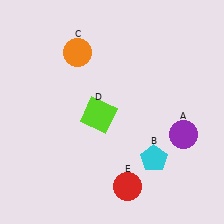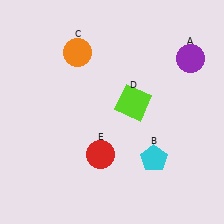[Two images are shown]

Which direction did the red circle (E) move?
The red circle (E) moved up.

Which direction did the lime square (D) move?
The lime square (D) moved right.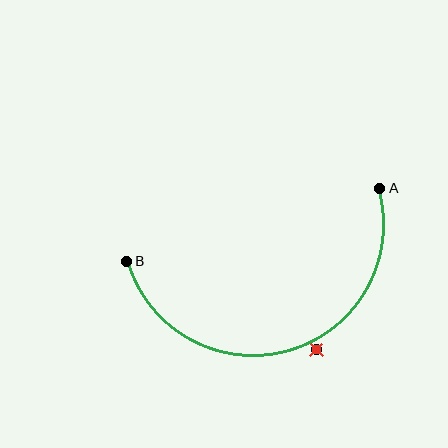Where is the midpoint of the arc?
The arc midpoint is the point on the curve farthest from the straight line joining A and B. It sits below that line.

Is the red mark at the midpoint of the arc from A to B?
No — the red mark does not lie on the arc at all. It sits slightly outside the curve.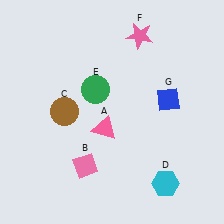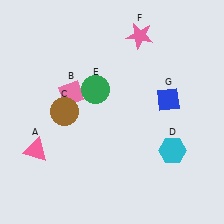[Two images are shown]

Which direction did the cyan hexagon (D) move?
The cyan hexagon (D) moved up.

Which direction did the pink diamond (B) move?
The pink diamond (B) moved up.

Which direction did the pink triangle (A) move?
The pink triangle (A) moved left.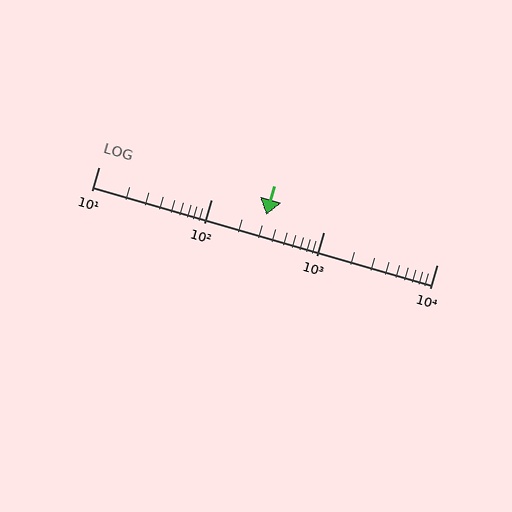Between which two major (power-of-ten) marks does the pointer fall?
The pointer is between 100 and 1000.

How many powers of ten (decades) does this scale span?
The scale spans 3 decades, from 10 to 10000.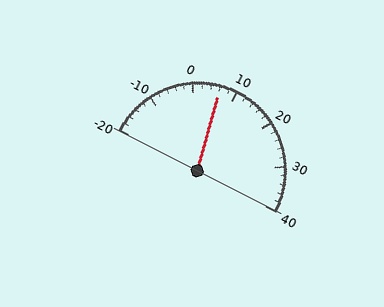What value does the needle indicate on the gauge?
The needle indicates approximately 6.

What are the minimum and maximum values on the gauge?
The gauge ranges from -20 to 40.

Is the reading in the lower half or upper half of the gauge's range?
The reading is in the lower half of the range (-20 to 40).